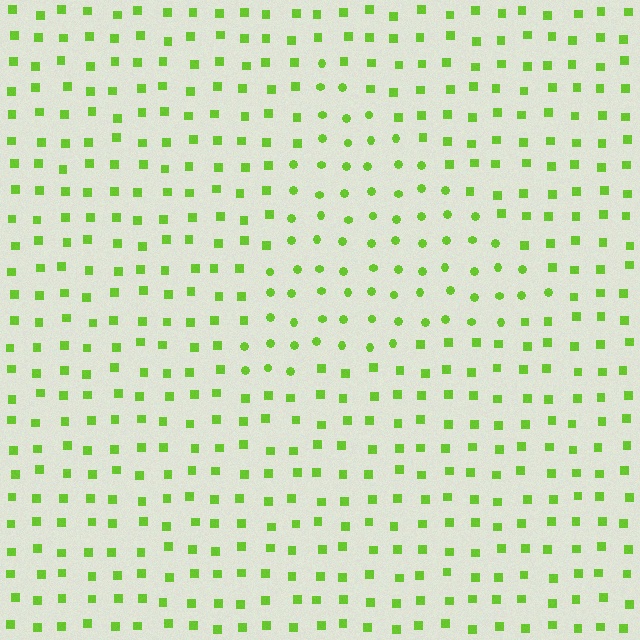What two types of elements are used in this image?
The image uses circles inside the triangle region and squares outside it.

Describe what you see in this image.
The image is filled with small lime elements arranged in a uniform grid. A triangle-shaped region contains circles, while the surrounding area contains squares. The boundary is defined purely by the change in element shape.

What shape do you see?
I see a triangle.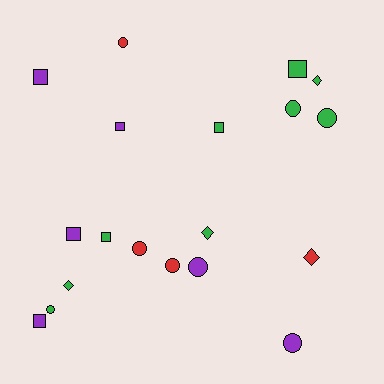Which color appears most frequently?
Green, with 9 objects.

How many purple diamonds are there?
There are no purple diamonds.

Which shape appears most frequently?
Circle, with 8 objects.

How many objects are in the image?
There are 19 objects.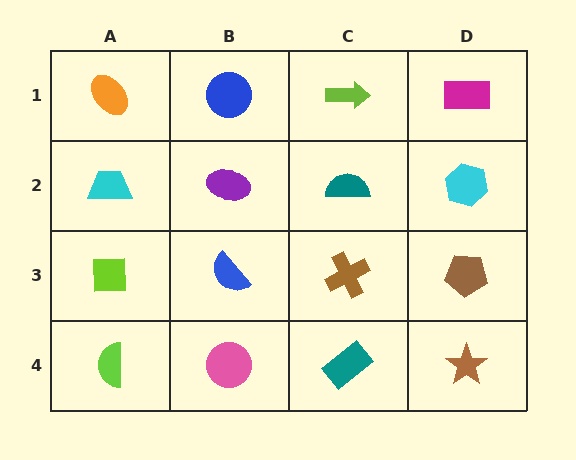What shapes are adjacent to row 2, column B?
A blue circle (row 1, column B), a blue semicircle (row 3, column B), a cyan trapezoid (row 2, column A), a teal semicircle (row 2, column C).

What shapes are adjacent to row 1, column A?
A cyan trapezoid (row 2, column A), a blue circle (row 1, column B).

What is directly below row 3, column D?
A brown star.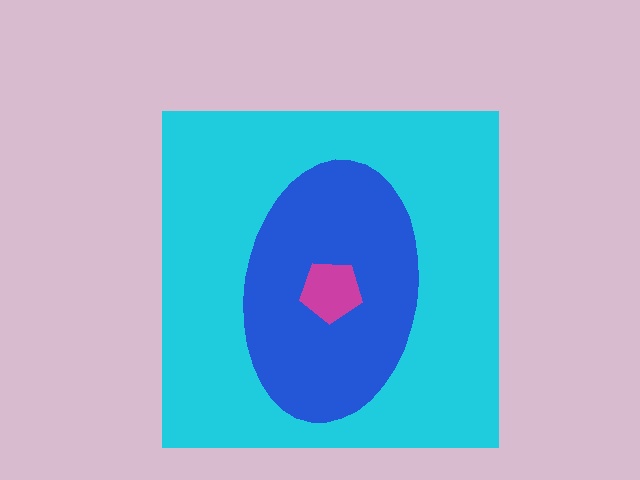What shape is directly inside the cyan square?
The blue ellipse.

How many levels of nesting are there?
3.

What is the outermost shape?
The cyan square.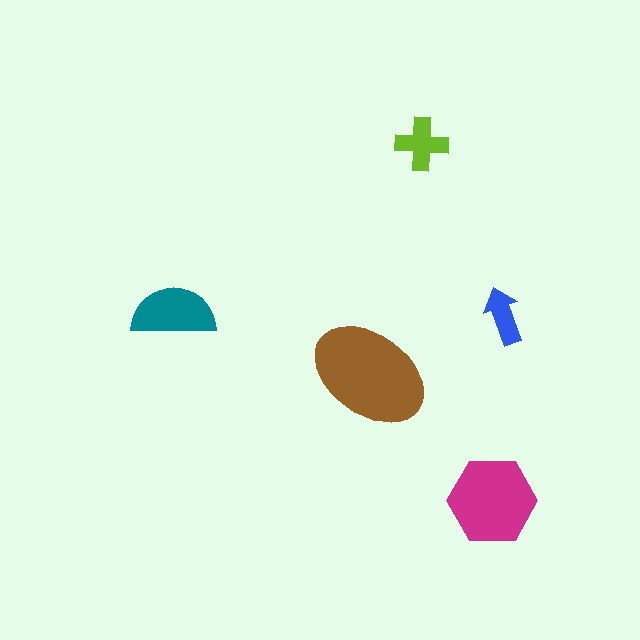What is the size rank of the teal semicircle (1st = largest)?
3rd.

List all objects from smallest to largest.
The blue arrow, the lime cross, the teal semicircle, the magenta hexagon, the brown ellipse.